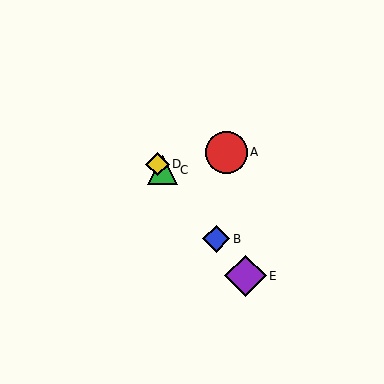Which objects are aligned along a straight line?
Objects B, C, D, E are aligned along a straight line.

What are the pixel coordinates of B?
Object B is at (216, 239).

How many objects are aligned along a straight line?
4 objects (B, C, D, E) are aligned along a straight line.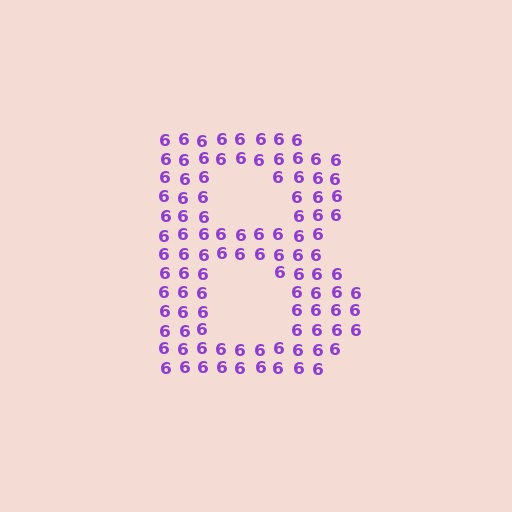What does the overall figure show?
The overall figure shows the letter B.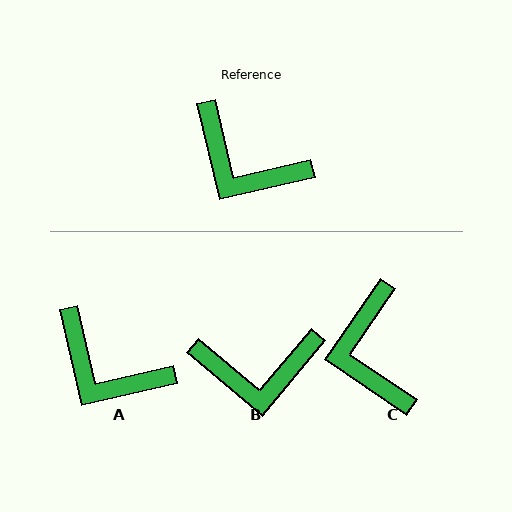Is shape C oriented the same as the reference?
No, it is off by about 47 degrees.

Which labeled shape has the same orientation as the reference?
A.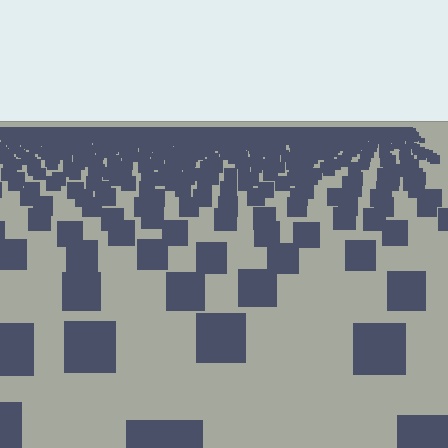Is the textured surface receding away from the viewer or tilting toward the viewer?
The surface is receding away from the viewer. Texture elements get smaller and denser toward the top.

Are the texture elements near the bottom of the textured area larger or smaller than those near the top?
Larger. Near the bottom, elements are closer to the viewer and appear at a bigger on-screen size.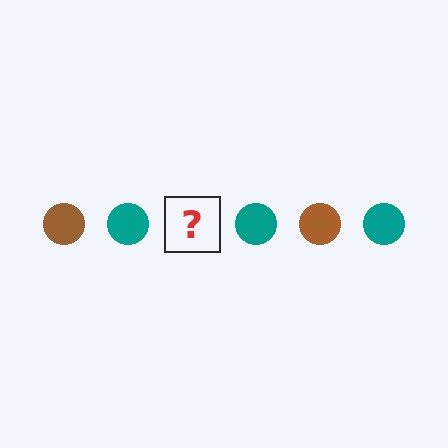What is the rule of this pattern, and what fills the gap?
The rule is that the pattern cycles through brown, teal circles. The gap should be filled with a brown circle.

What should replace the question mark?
The question mark should be replaced with a brown circle.